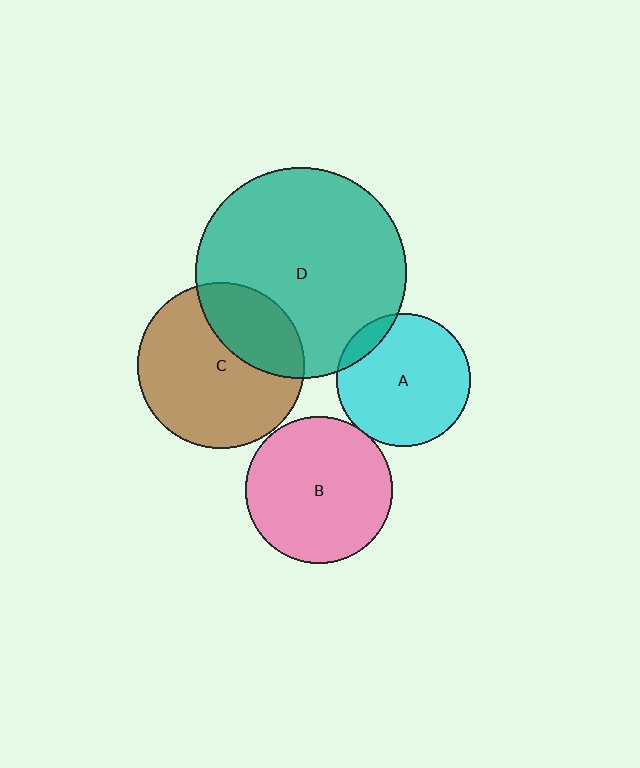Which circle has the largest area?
Circle D (teal).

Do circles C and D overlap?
Yes.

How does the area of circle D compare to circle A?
Approximately 2.5 times.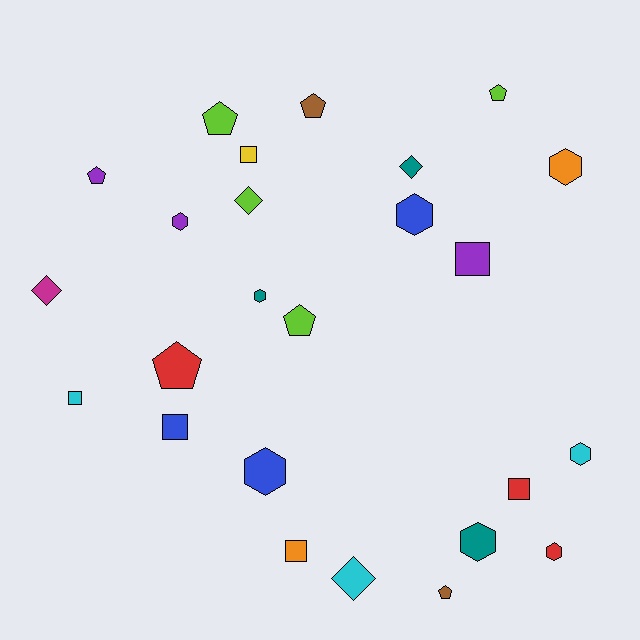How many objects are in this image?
There are 25 objects.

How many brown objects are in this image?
There are 2 brown objects.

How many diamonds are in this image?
There are 4 diamonds.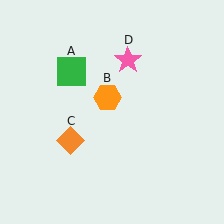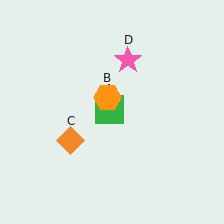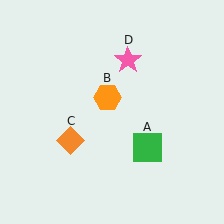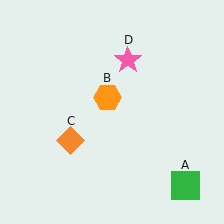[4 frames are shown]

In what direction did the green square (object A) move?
The green square (object A) moved down and to the right.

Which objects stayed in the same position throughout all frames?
Orange hexagon (object B) and orange diamond (object C) and pink star (object D) remained stationary.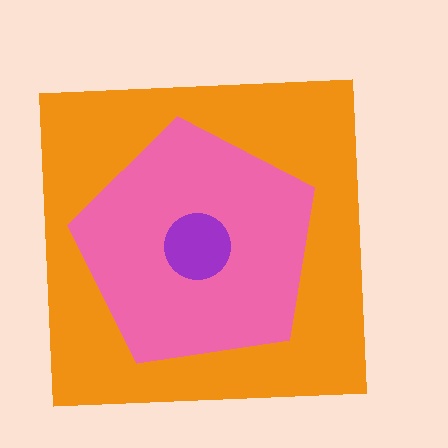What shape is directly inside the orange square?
The pink pentagon.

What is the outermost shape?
The orange square.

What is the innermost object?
The purple circle.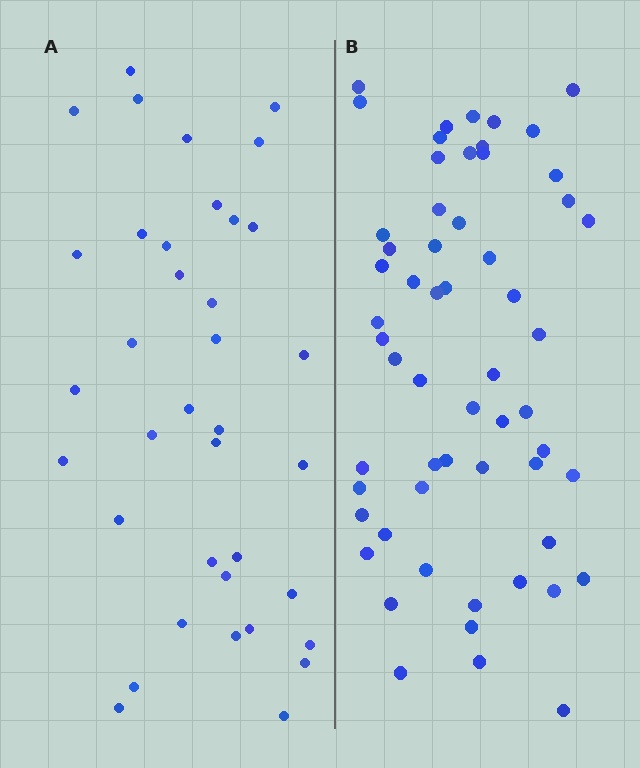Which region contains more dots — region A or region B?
Region B (the right region) has more dots.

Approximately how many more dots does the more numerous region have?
Region B has approximately 20 more dots than region A.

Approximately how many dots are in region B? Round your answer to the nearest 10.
About 60 dots. (The exact count is 58, which rounds to 60.)